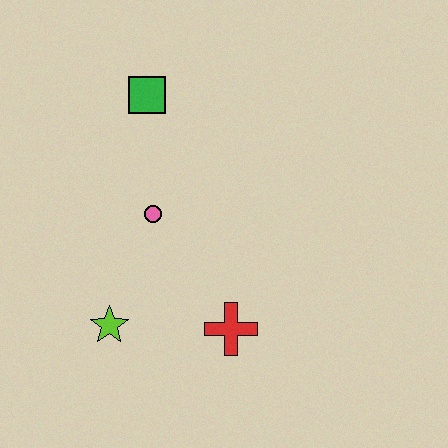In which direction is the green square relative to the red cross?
The green square is above the red cross.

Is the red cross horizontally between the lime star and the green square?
No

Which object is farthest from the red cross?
The green square is farthest from the red cross.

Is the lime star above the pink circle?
No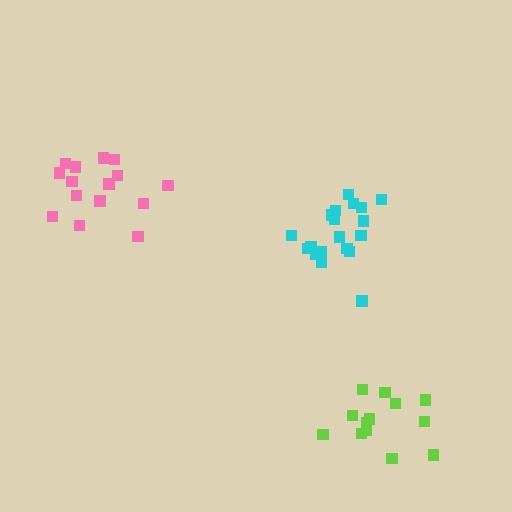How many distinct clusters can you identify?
There are 3 distinct clusters.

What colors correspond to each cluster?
The clusters are colored: lime, pink, cyan.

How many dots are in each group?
Group 1: 13 dots, Group 2: 15 dots, Group 3: 19 dots (47 total).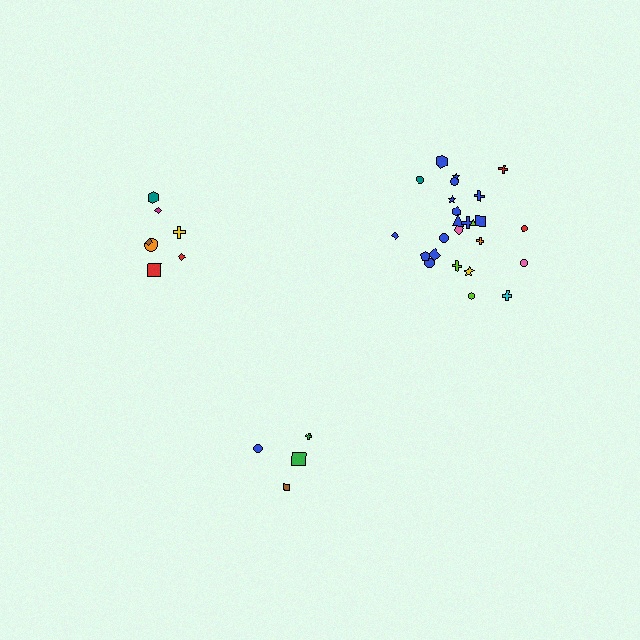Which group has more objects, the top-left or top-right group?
The top-right group.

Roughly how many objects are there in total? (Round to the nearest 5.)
Roughly 35 objects in total.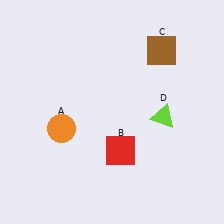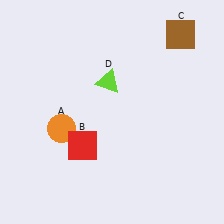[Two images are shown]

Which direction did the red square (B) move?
The red square (B) moved left.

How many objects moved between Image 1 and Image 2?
3 objects moved between the two images.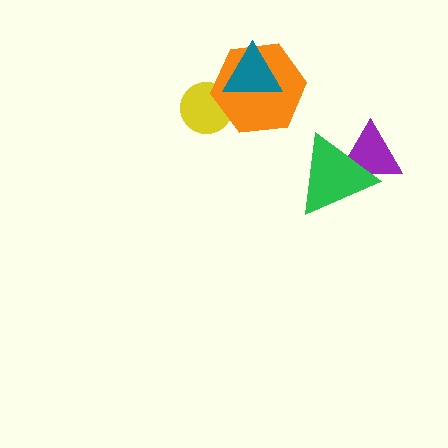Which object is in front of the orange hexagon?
The teal triangle is in front of the orange hexagon.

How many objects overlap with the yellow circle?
1 object overlaps with the yellow circle.